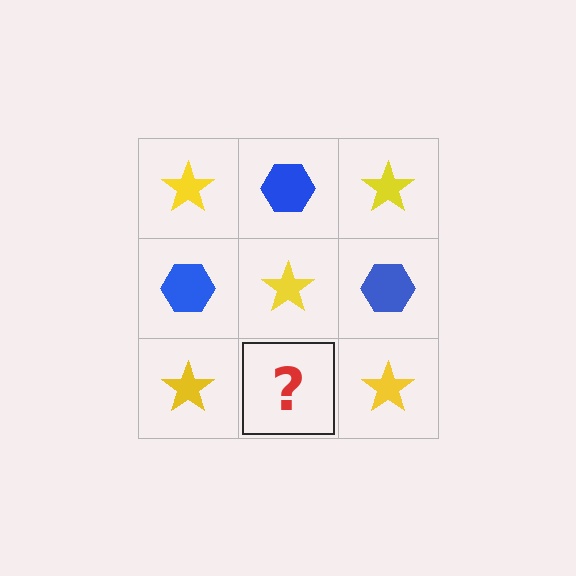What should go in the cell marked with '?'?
The missing cell should contain a blue hexagon.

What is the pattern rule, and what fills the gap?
The rule is that it alternates yellow star and blue hexagon in a checkerboard pattern. The gap should be filled with a blue hexagon.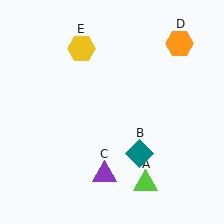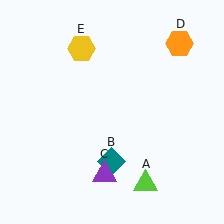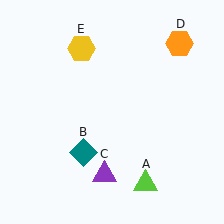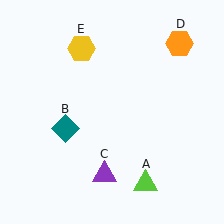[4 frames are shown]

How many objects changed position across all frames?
1 object changed position: teal diamond (object B).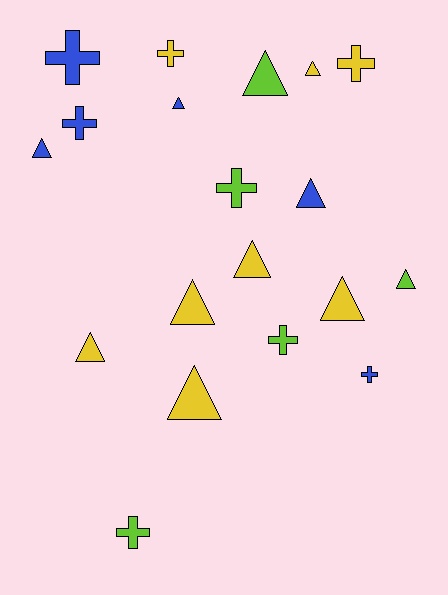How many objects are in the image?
There are 19 objects.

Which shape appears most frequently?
Triangle, with 11 objects.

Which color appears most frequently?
Yellow, with 8 objects.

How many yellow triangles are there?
There are 6 yellow triangles.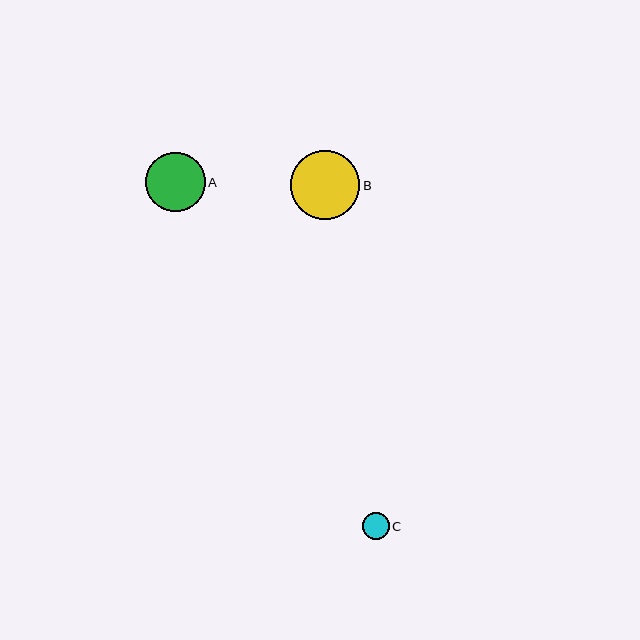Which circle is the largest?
Circle B is the largest with a size of approximately 70 pixels.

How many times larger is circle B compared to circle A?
Circle B is approximately 1.2 times the size of circle A.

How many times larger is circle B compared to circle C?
Circle B is approximately 2.6 times the size of circle C.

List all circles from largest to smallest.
From largest to smallest: B, A, C.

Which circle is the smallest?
Circle C is the smallest with a size of approximately 27 pixels.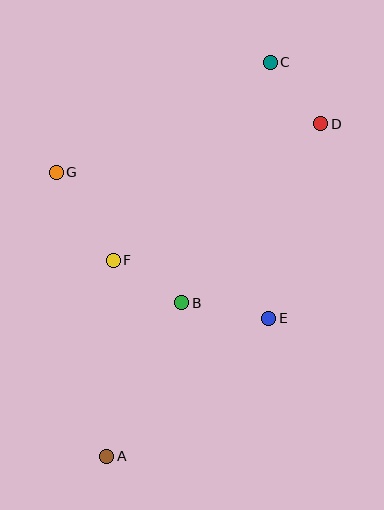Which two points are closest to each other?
Points C and D are closest to each other.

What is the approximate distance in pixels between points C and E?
The distance between C and E is approximately 256 pixels.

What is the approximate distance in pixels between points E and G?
The distance between E and G is approximately 258 pixels.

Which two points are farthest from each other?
Points A and C are farthest from each other.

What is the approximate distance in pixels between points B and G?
The distance between B and G is approximately 181 pixels.